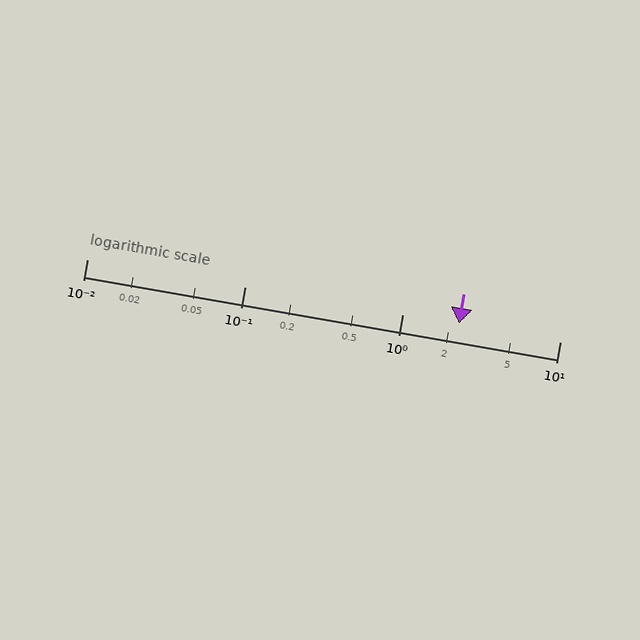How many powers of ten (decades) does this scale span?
The scale spans 3 decades, from 0.01 to 10.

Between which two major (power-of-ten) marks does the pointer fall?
The pointer is between 1 and 10.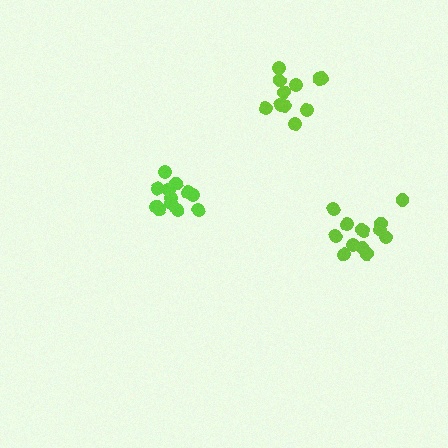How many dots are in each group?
Group 1: 13 dots, Group 2: 12 dots, Group 3: 11 dots (36 total).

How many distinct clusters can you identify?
There are 3 distinct clusters.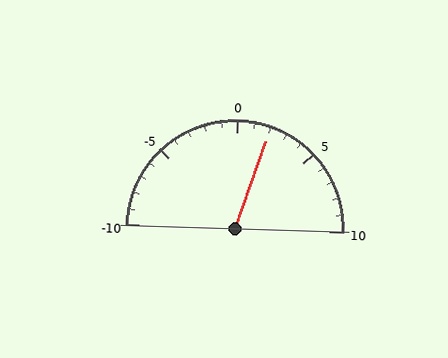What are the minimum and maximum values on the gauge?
The gauge ranges from -10 to 10.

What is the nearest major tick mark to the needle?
The nearest major tick mark is 0.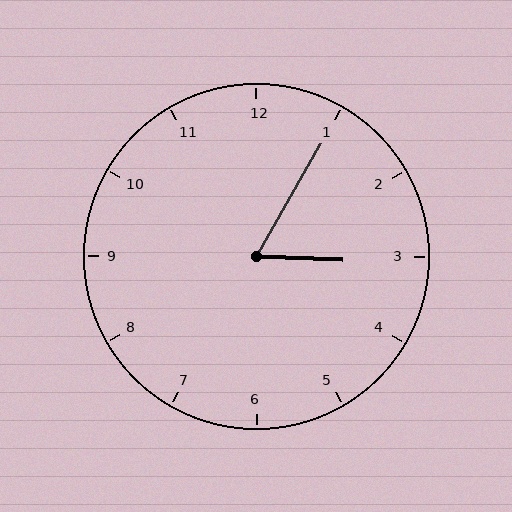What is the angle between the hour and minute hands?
Approximately 62 degrees.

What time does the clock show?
3:05.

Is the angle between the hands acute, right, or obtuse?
It is acute.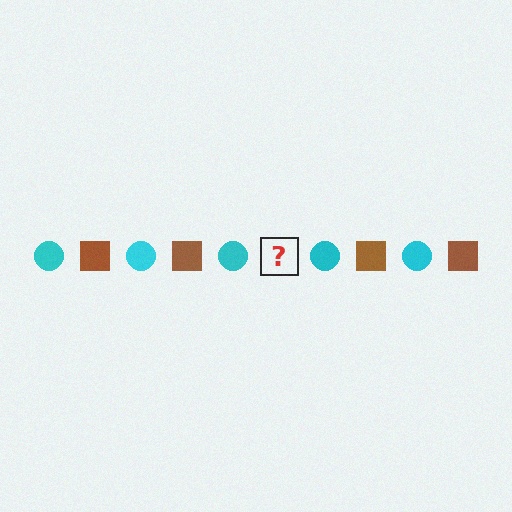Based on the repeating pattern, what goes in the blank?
The blank should be a brown square.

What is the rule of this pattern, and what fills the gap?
The rule is that the pattern alternates between cyan circle and brown square. The gap should be filled with a brown square.